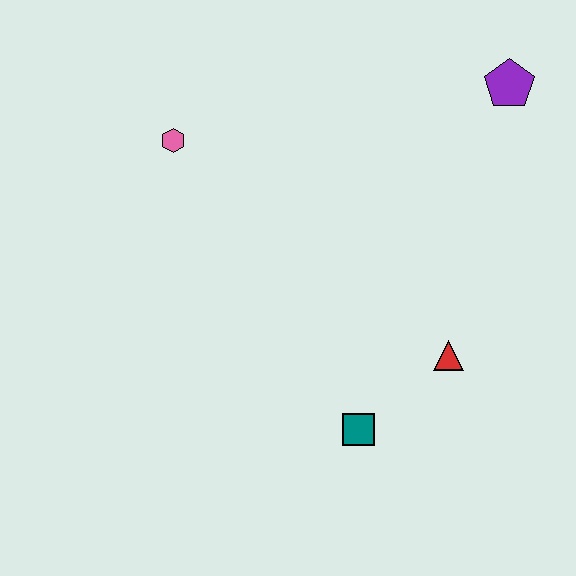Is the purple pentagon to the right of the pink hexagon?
Yes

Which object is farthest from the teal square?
The purple pentagon is farthest from the teal square.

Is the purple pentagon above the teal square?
Yes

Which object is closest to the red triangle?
The teal square is closest to the red triangle.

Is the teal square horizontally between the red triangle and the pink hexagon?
Yes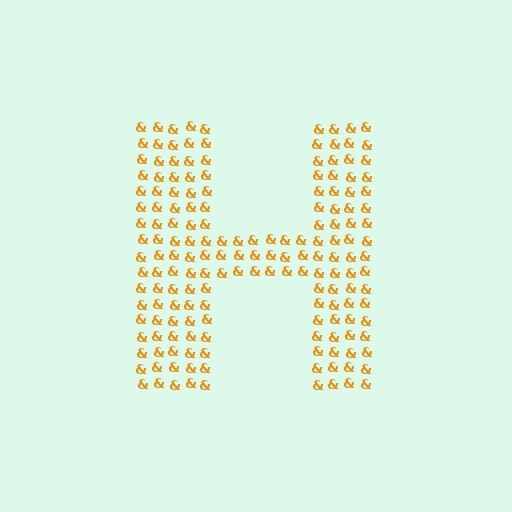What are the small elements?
The small elements are ampersands.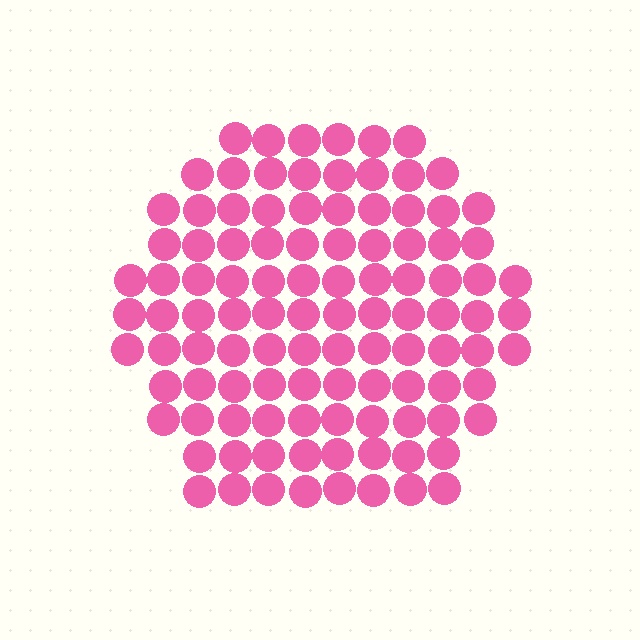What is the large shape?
The large shape is a hexagon.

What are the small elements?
The small elements are circles.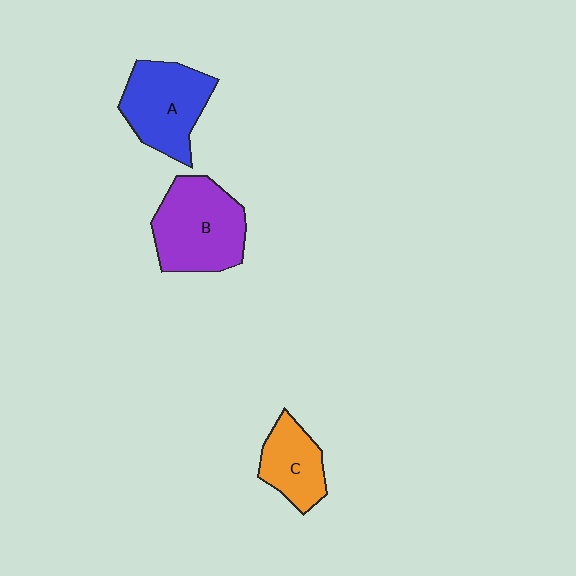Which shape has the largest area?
Shape B (purple).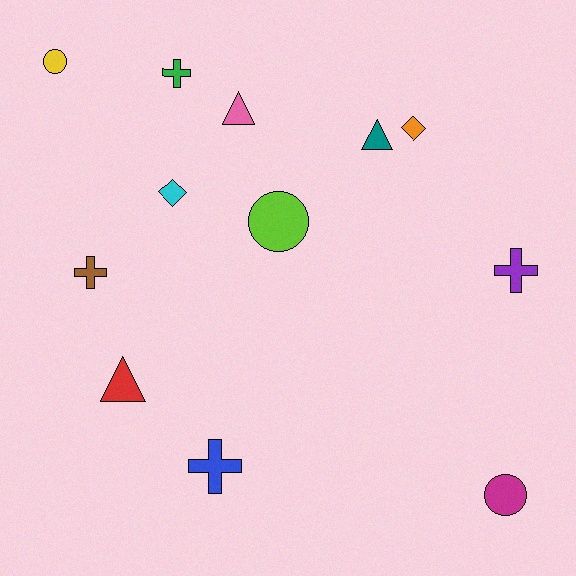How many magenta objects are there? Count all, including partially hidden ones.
There is 1 magenta object.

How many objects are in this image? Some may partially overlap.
There are 12 objects.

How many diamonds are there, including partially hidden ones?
There are 2 diamonds.